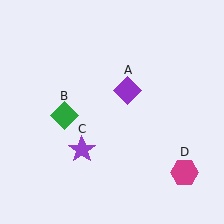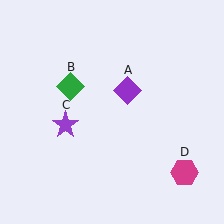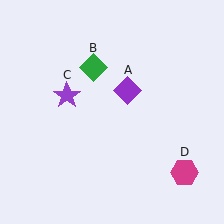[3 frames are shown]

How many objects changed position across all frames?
2 objects changed position: green diamond (object B), purple star (object C).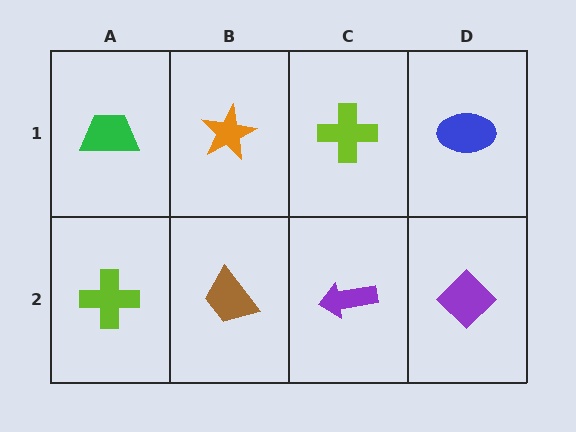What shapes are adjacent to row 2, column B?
An orange star (row 1, column B), a lime cross (row 2, column A), a purple arrow (row 2, column C).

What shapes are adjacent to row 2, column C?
A lime cross (row 1, column C), a brown trapezoid (row 2, column B), a purple diamond (row 2, column D).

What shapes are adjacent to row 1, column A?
A lime cross (row 2, column A), an orange star (row 1, column B).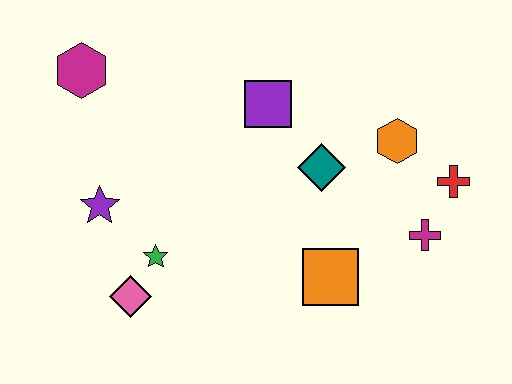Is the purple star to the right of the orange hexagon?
No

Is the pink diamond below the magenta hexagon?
Yes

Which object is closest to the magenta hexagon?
The purple star is closest to the magenta hexagon.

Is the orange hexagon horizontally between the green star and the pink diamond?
No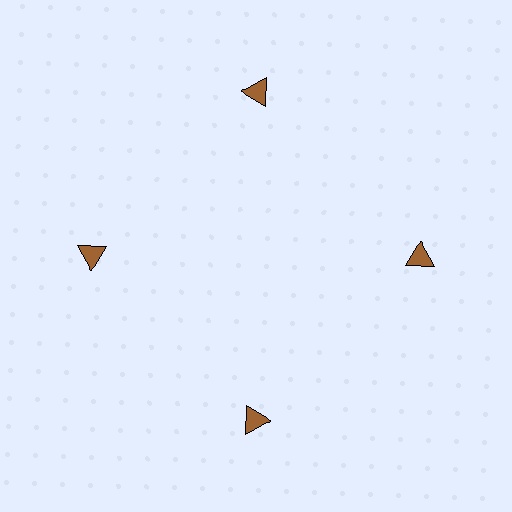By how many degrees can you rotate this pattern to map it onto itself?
The pattern maps onto itself every 90 degrees of rotation.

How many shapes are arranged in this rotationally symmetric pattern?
There are 4 shapes, arranged in 4 groups of 1.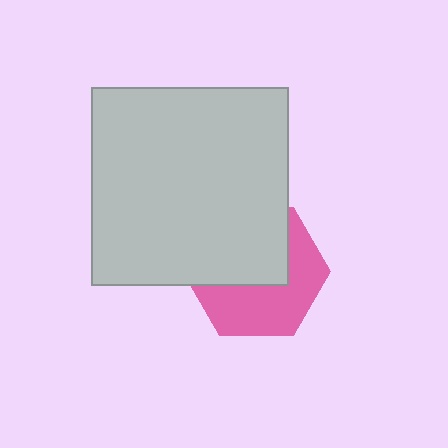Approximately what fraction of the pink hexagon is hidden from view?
Roughly 50% of the pink hexagon is hidden behind the light gray square.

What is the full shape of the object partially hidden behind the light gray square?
The partially hidden object is a pink hexagon.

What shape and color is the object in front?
The object in front is a light gray square.